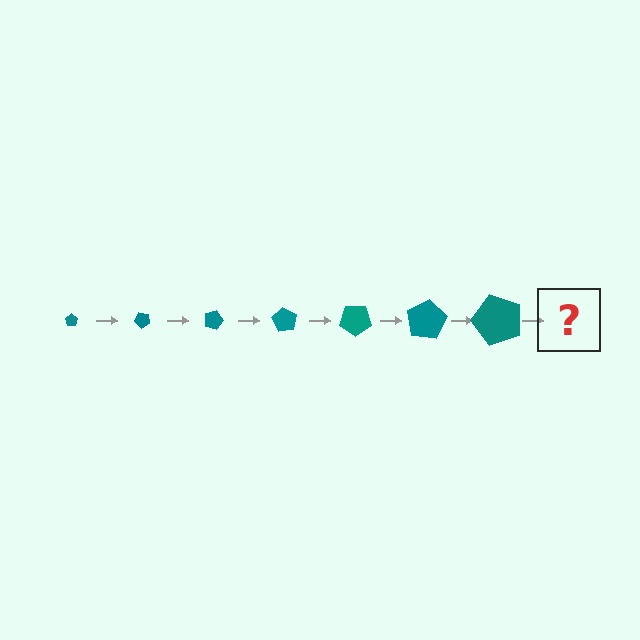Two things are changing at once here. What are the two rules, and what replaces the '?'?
The two rules are that the pentagon grows larger each step and it rotates 45 degrees each step. The '?' should be a pentagon, larger than the previous one and rotated 315 degrees from the start.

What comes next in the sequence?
The next element should be a pentagon, larger than the previous one and rotated 315 degrees from the start.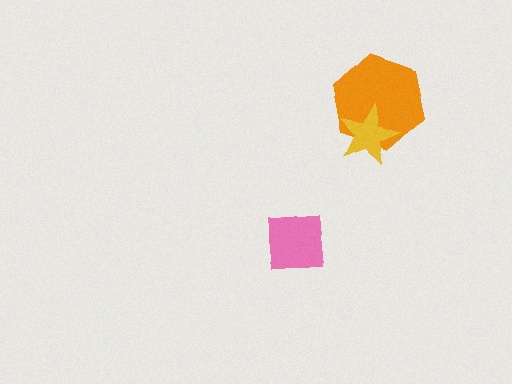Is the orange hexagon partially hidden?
Yes, it is partially covered by another shape.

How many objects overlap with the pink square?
0 objects overlap with the pink square.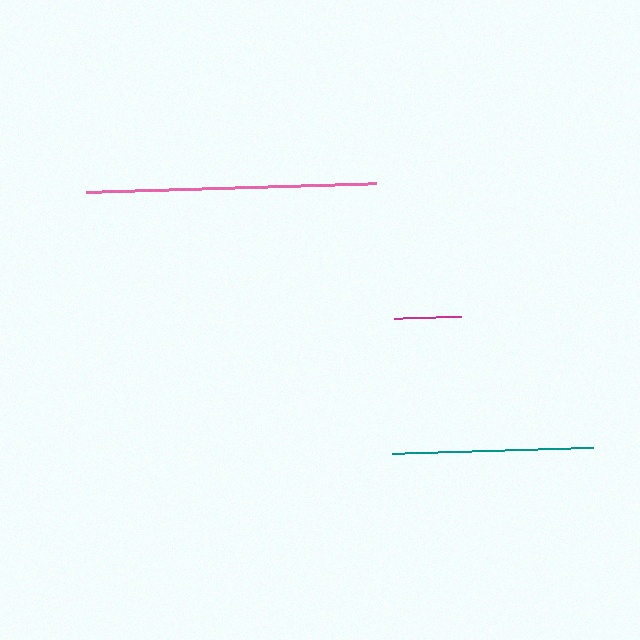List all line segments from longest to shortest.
From longest to shortest: pink, teal, magenta.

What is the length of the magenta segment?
The magenta segment is approximately 67 pixels long.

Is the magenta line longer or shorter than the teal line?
The teal line is longer than the magenta line.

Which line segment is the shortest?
The magenta line is the shortest at approximately 67 pixels.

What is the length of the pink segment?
The pink segment is approximately 290 pixels long.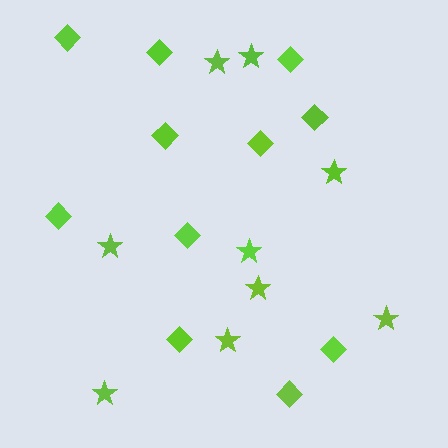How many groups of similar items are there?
There are 2 groups: one group of stars (9) and one group of diamonds (11).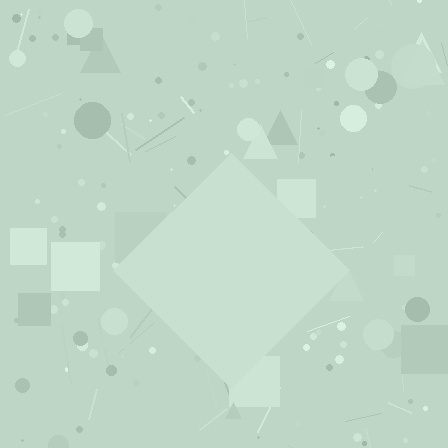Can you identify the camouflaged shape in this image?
The camouflaged shape is a diamond.